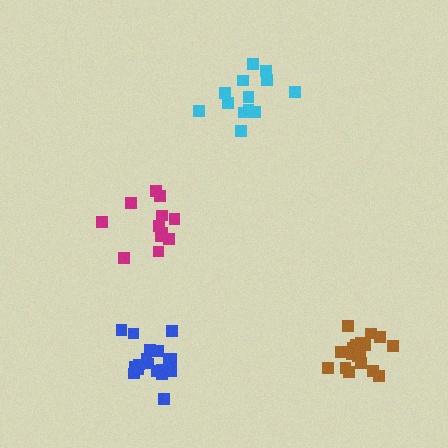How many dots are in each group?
Group 1: 13 dots, Group 2: 18 dots, Group 3: 12 dots, Group 4: 18 dots (61 total).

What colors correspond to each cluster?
The clusters are colored: cyan, brown, magenta, blue.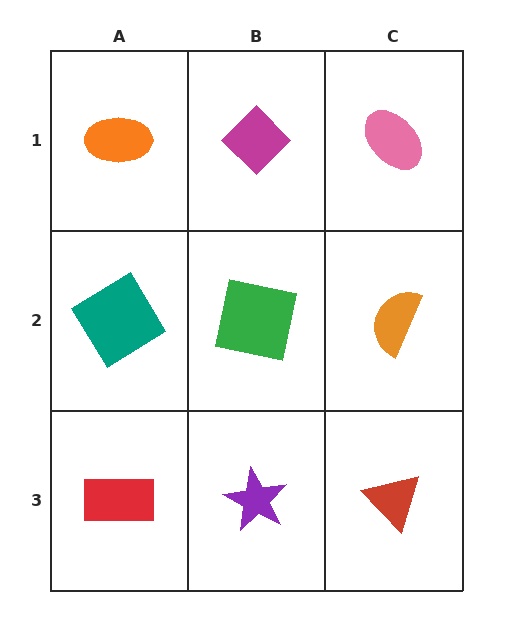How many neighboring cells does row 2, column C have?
3.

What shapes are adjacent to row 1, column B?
A green square (row 2, column B), an orange ellipse (row 1, column A), a pink ellipse (row 1, column C).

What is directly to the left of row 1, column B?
An orange ellipse.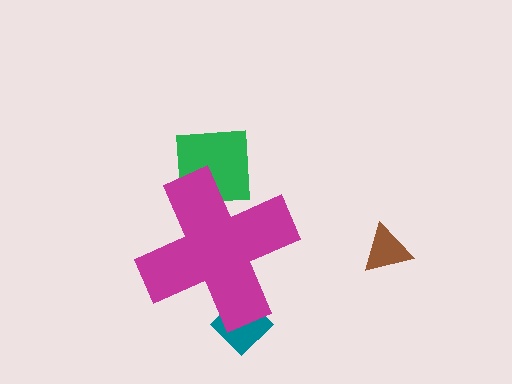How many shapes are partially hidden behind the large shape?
2 shapes are partially hidden.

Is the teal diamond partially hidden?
Yes, the teal diamond is partially hidden behind the magenta cross.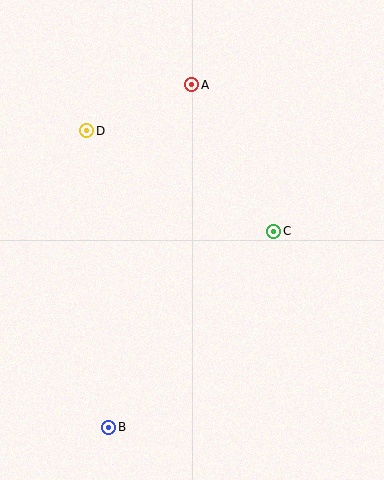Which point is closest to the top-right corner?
Point A is closest to the top-right corner.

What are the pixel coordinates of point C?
Point C is at (274, 231).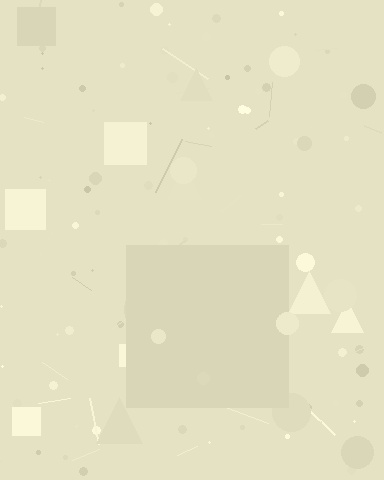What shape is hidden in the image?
A square is hidden in the image.